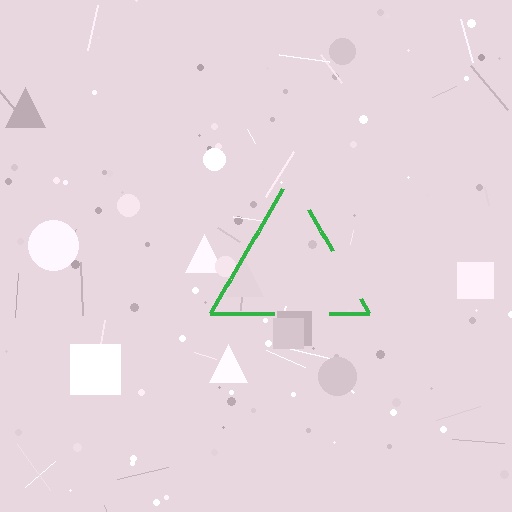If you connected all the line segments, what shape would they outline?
They would outline a triangle.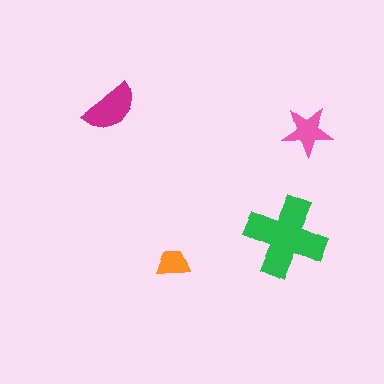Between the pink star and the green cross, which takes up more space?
The green cross.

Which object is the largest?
The green cross.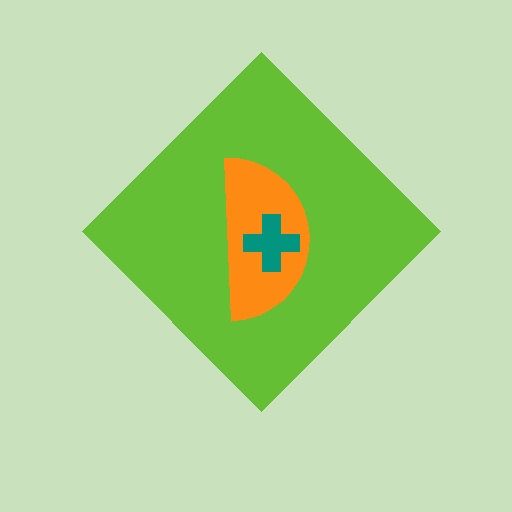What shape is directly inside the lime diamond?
The orange semicircle.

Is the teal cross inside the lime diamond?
Yes.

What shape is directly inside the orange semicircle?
The teal cross.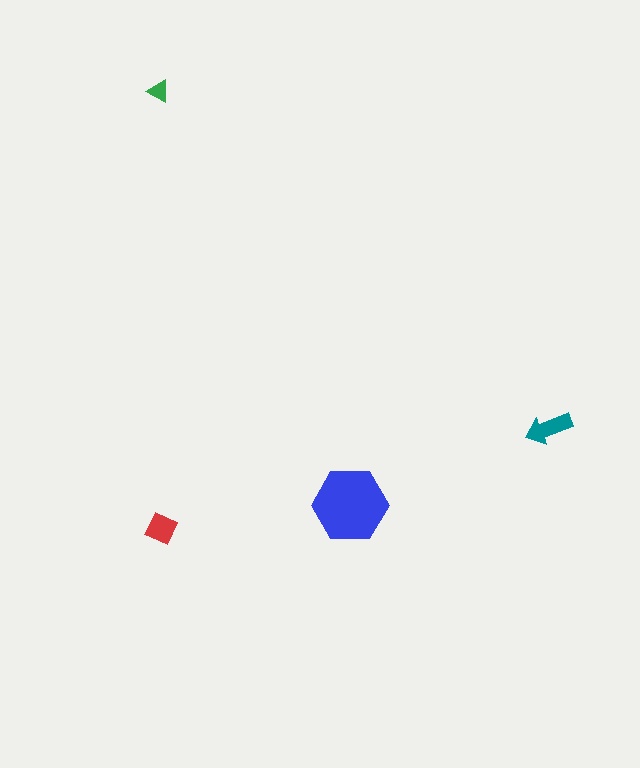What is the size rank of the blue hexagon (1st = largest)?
1st.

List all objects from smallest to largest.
The green triangle, the red diamond, the teal arrow, the blue hexagon.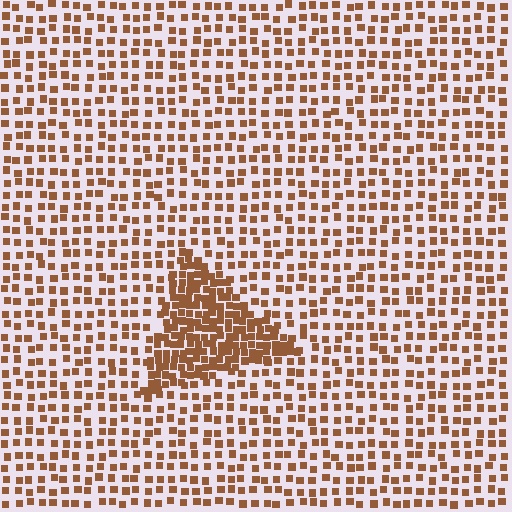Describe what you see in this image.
The image contains small brown elements arranged at two different densities. A triangle-shaped region is visible where the elements are more densely packed than the surrounding area.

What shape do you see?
I see a triangle.